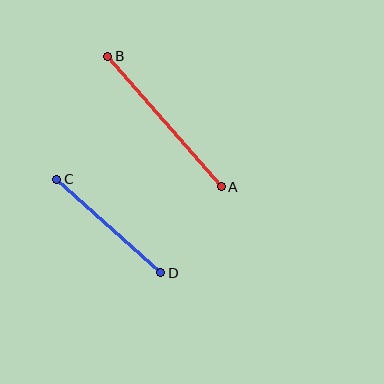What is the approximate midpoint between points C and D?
The midpoint is at approximately (109, 226) pixels.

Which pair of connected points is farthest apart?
Points A and B are farthest apart.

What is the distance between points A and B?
The distance is approximately 173 pixels.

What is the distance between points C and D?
The distance is approximately 140 pixels.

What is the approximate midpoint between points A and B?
The midpoint is at approximately (164, 121) pixels.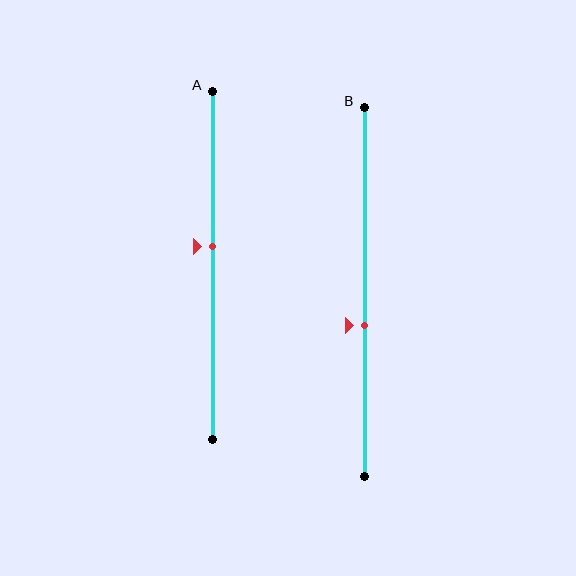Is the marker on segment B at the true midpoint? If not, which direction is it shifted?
No, the marker on segment B is shifted downward by about 9% of the segment length.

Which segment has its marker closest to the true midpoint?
Segment A has its marker closest to the true midpoint.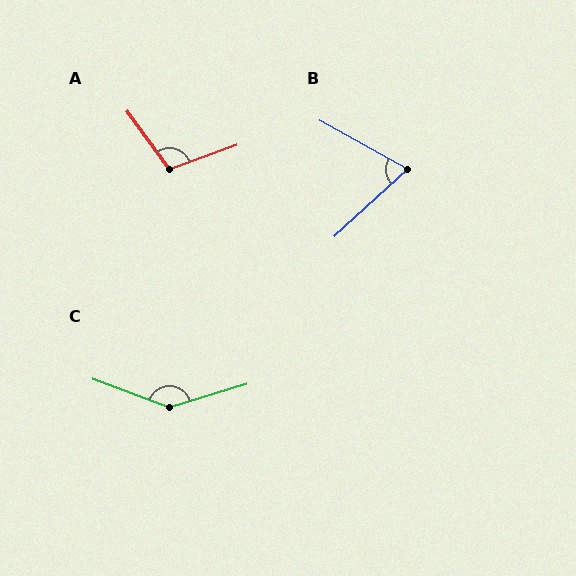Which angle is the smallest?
B, at approximately 72 degrees.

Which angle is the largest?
C, at approximately 143 degrees.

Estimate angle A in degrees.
Approximately 106 degrees.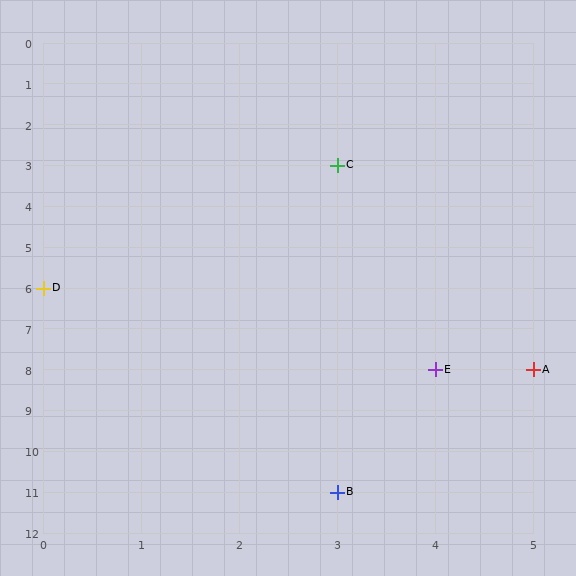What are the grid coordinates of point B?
Point B is at grid coordinates (3, 11).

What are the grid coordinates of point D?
Point D is at grid coordinates (0, 6).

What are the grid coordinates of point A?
Point A is at grid coordinates (5, 8).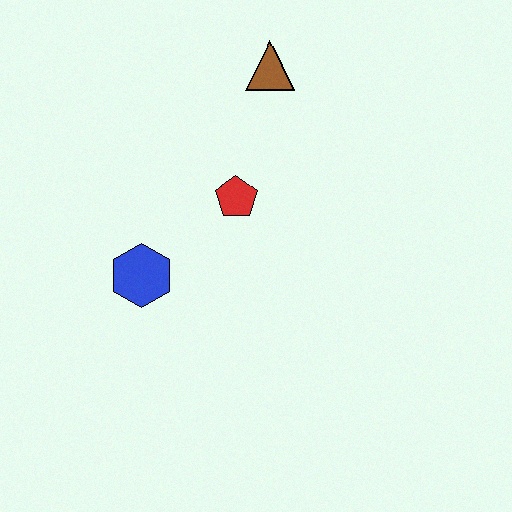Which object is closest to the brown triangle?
The red pentagon is closest to the brown triangle.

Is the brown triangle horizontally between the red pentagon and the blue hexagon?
No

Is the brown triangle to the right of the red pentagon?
Yes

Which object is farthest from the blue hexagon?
The brown triangle is farthest from the blue hexagon.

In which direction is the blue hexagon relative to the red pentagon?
The blue hexagon is to the left of the red pentagon.